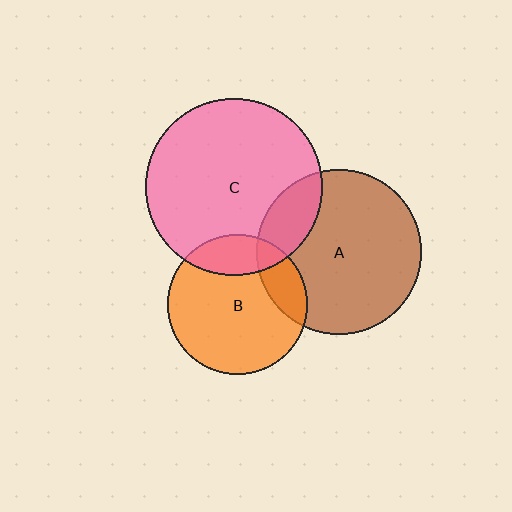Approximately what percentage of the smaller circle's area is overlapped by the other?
Approximately 20%.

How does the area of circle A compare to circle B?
Approximately 1.4 times.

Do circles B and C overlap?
Yes.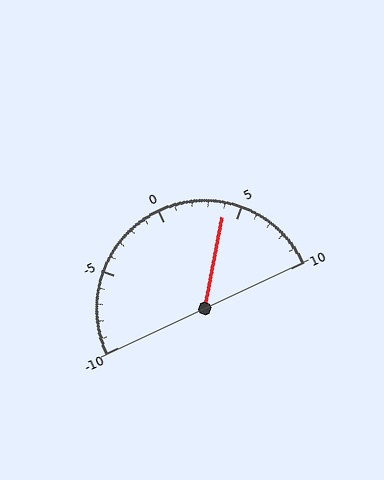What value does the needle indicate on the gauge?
The needle indicates approximately 4.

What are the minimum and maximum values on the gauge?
The gauge ranges from -10 to 10.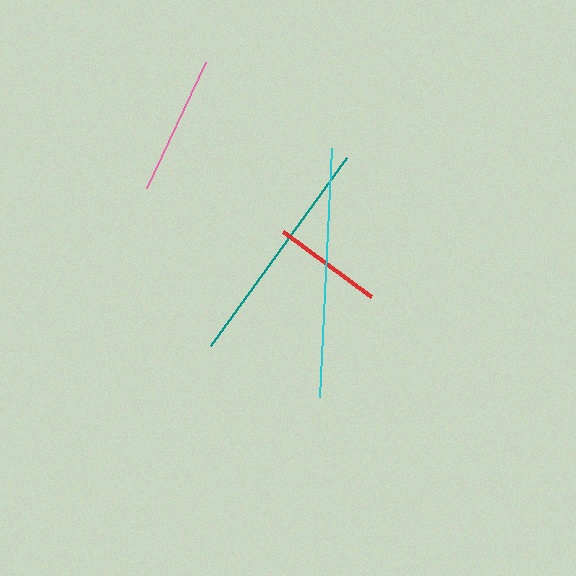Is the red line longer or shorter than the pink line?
The pink line is longer than the red line.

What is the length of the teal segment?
The teal segment is approximately 232 pixels long.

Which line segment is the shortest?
The red line is the shortest at approximately 109 pixels.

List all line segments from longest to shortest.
From longest to shortest: cyan, teal, pink, red.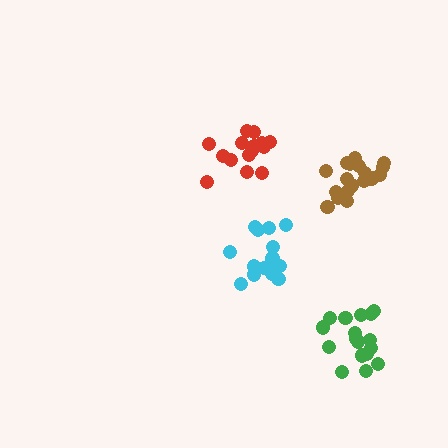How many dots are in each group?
Group 1: 18 dots, Group 2: 17 dots, Group 3: 17 dots, Group 4: 15 dots (67 total).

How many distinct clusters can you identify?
There are 4 distinct clusters.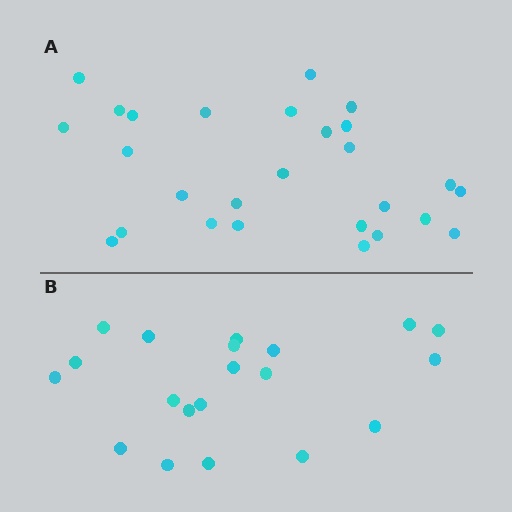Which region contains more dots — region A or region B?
Region A (the top region) has more dots.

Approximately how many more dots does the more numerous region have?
Region A has roughly 8 or so more dots than region B.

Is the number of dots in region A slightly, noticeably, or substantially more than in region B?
Region A has noticeably more, but not dramatically so. The ratio is roughly 1.4 to 1.